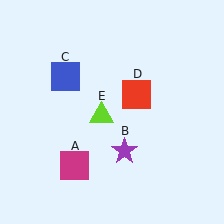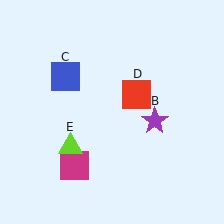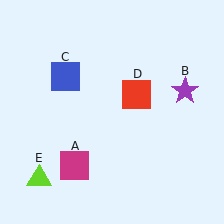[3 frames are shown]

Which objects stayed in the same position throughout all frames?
Magenta square (object A) and blue square (object C) and red square (object D) remained stationary.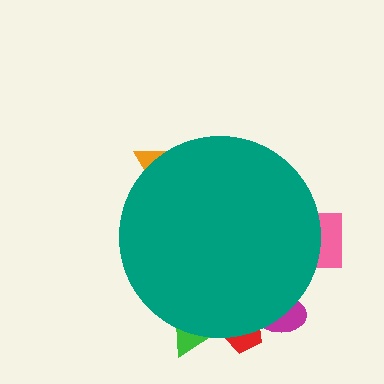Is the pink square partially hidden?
Yes, the pink square is partially hidden behind the teal circle.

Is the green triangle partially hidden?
Yes, the green triangle is partially hidden behind the teal circle.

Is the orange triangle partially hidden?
Yes, the orange triangle is partially hidden behind the teal circle.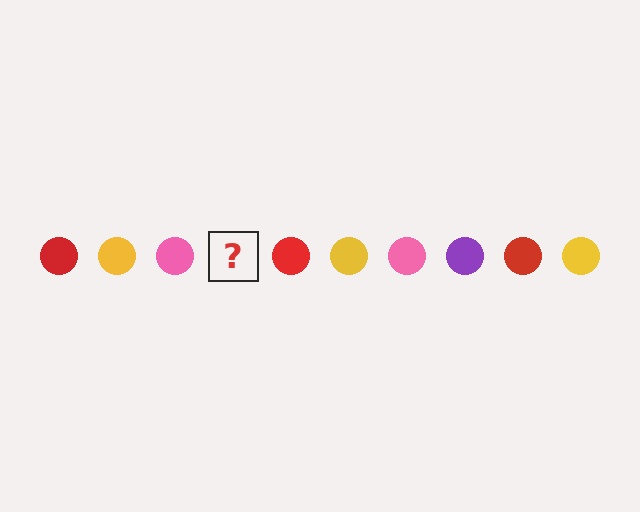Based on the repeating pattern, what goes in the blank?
The blank should be a purple circle.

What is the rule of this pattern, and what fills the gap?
The rule is that the pattern cycles through red, yellow, pink, purple circles. The gap should be filled with a purple circle.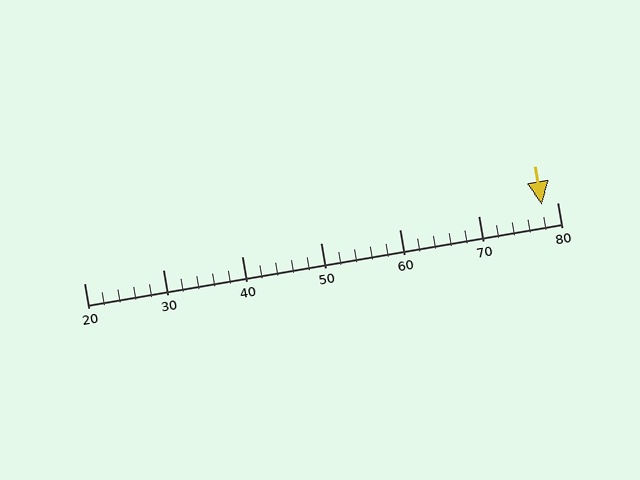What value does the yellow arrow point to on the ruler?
The yellow arrow points to approximately 78.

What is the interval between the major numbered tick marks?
The major tick marks are spaced 10 units apart.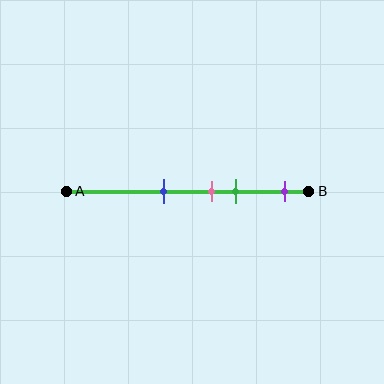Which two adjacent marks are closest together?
The pink and green marks are the closest adjacent pair.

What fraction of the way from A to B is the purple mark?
The purple mark is approximately 90% (0.9) of the way from A to B.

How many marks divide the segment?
There are 4 marks dividing the segment.